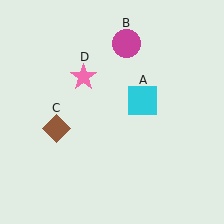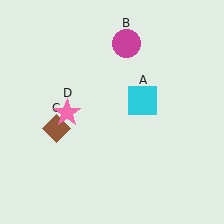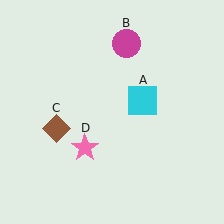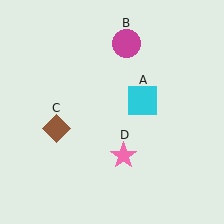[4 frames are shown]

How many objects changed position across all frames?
1 object changed position: pink star (object D).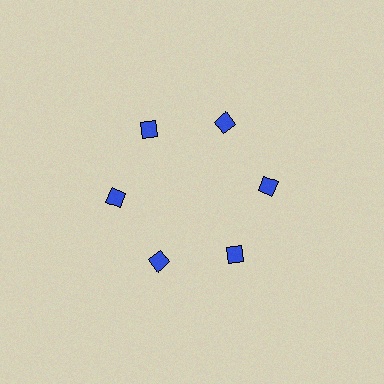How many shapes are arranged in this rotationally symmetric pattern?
There are 6 shapes, arranged in 6 groups of 1.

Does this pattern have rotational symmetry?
Yes, this pattern has 6-fold rotational symmetry. It looks the same after rotating 60 degrees around the center.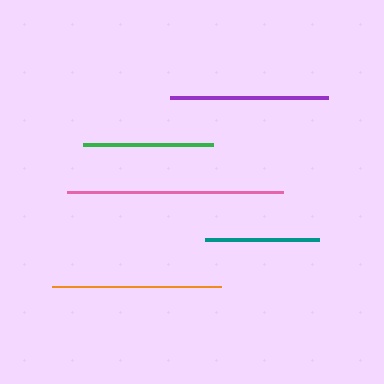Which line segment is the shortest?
The teal line is the shortest at approximately 115 pixels.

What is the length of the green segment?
The green segment is approximately 130 pixels long.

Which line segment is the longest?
The pink line is the longest at approximately 216 pixels.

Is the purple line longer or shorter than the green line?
The purple line is longer than the green line.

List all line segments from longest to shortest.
From longest to shortest: pink, orange, purple, green, teal.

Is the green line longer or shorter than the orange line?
The orange line is longer than the green line.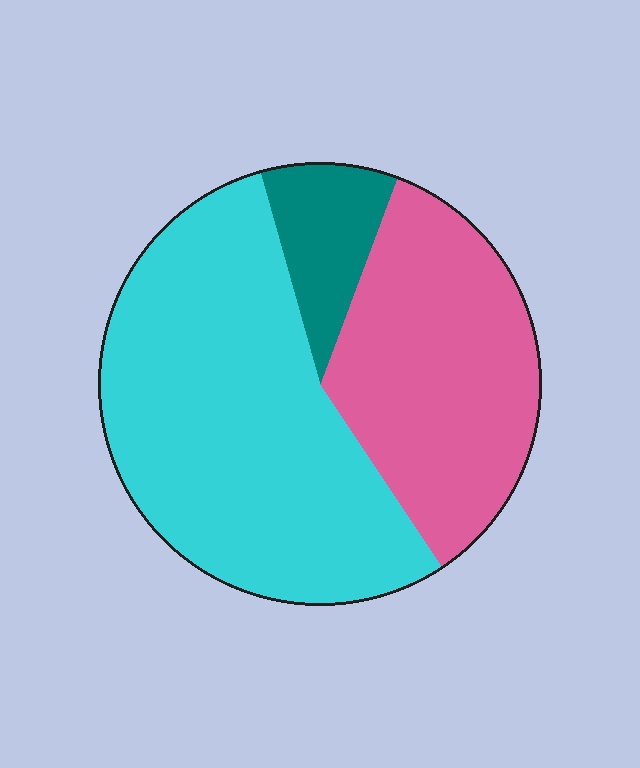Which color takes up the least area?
Teal, at roughly 10%.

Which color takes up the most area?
Cyan, at roughly 55%.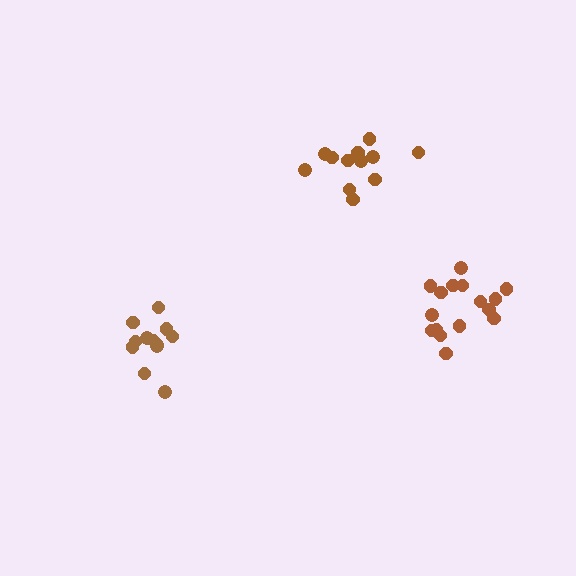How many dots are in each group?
Group 1: 12 dots, Group 2: 16 dots, Group 3: 12 dots (40 total).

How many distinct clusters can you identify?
There are 3 distinct clusters.